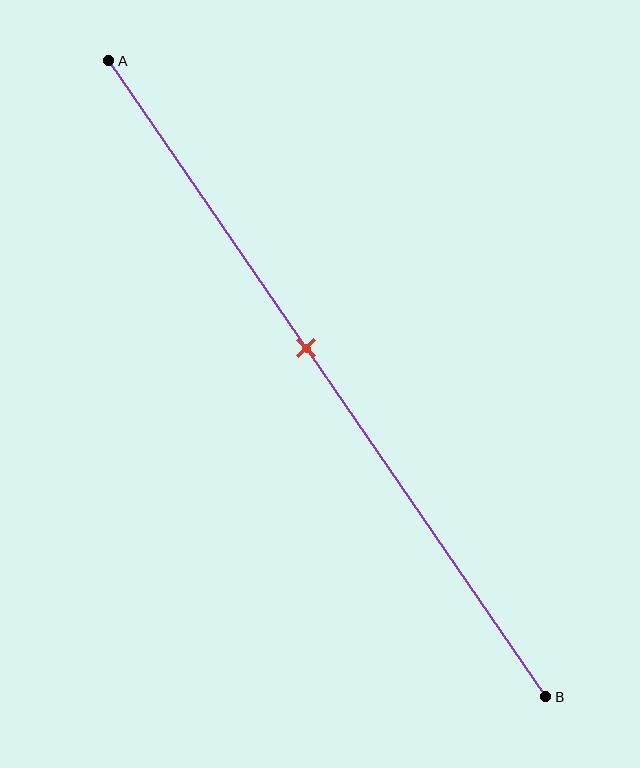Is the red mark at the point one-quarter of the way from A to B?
No, the mark is at about 45% from A, not at the 25% one-quarter point.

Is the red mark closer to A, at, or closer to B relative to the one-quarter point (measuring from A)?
The red mark is closer to point B than the one-quarter point of segment AB.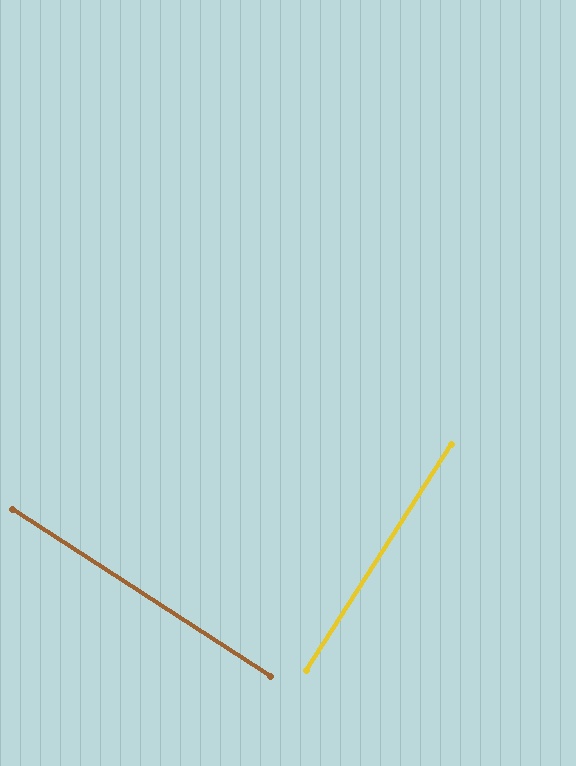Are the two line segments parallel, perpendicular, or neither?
Perpendicular — they meet at approximately 90°.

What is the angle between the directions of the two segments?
Approximately 90 degrees.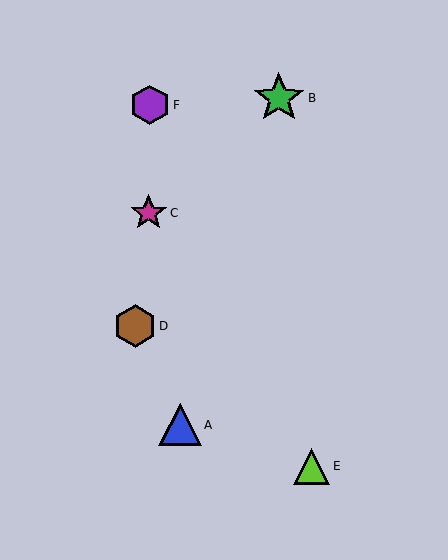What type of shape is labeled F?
Shape F is a purple hexagon.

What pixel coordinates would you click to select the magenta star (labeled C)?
Click at (149, 213) to select the magenta star C.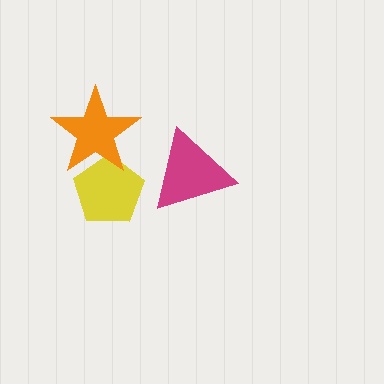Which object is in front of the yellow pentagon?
The orange star is in front of the yellow pentagon.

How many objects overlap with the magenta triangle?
0 objects overlap with the magenta triangle.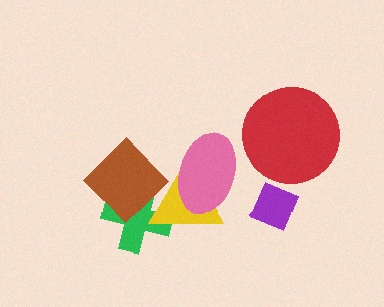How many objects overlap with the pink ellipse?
1 object overlaps with the pink ellipse.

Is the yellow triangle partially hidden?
Yes, it is partially covered by another shape.